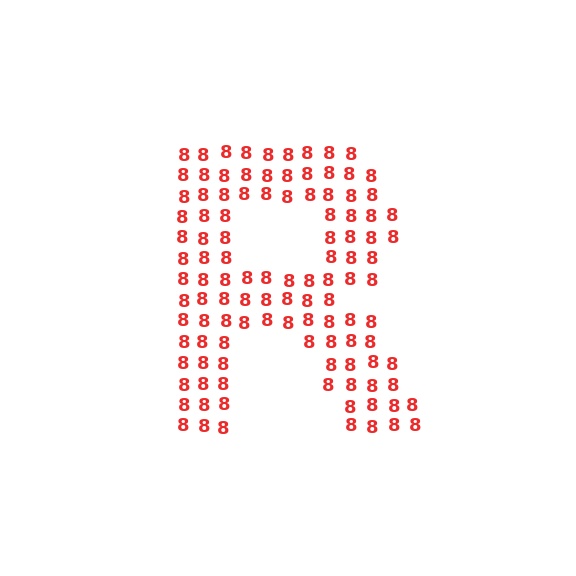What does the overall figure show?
The overall figure shows the letter R.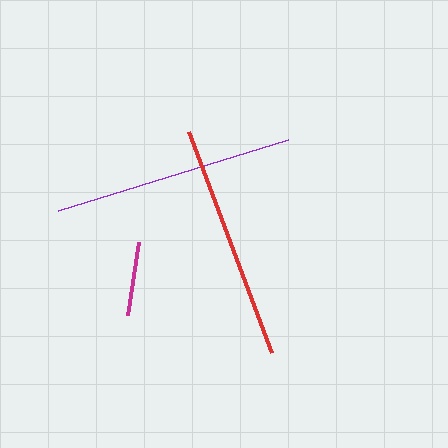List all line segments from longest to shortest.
From longest to shortest: purple, red, magenta.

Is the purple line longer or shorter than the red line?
The purple line is longer than the red line.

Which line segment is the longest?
The purple line is the longest at approximately 241 pixels.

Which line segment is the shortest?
The magenta line is the shortest at approximately 74 pixels.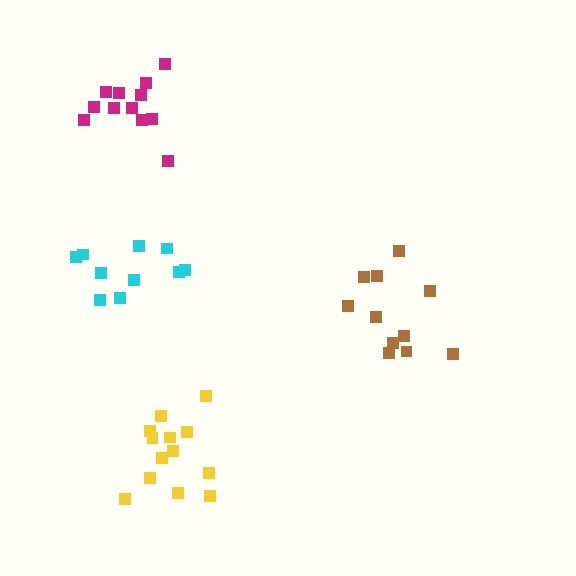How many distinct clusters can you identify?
There are 4 distinct clusters.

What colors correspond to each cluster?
The clusters are colored: cyan, yellow, brown, magenta.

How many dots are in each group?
Group 1: 10 dots, Group 2: 13 dots, Group 3: 11 dots, Group 4: 12 dots (46 total).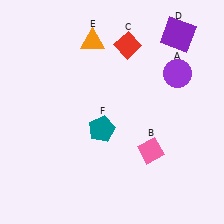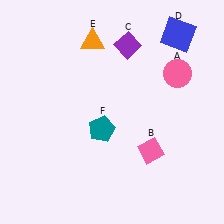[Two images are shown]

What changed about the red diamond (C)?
In Image 1, C is red. In Image 2, it changed to purple.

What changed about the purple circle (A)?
In Image 1, A is purple. In Image 2, it changed to pink.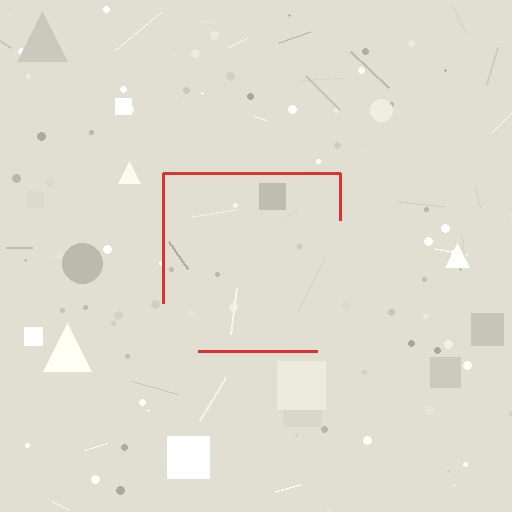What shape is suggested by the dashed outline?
The dashed outline suggests a square.